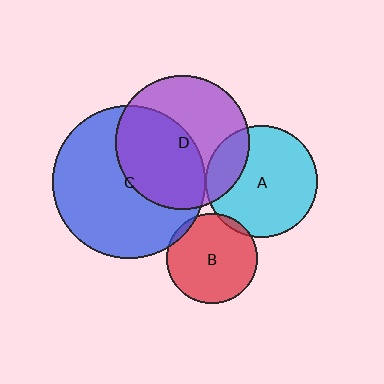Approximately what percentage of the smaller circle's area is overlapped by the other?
Approximately 50%.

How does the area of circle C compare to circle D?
Approximately 1.3 times.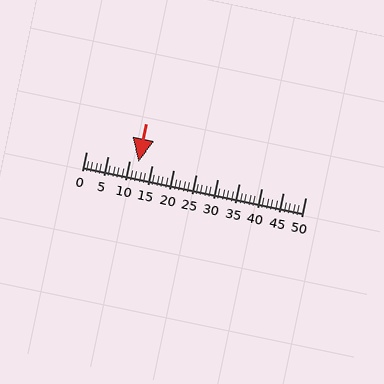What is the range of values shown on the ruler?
The ruler shows values from 0 to 50.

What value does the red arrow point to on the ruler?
The red arrow points to approximately 12.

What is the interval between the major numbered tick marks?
The major tick marks are spaced 5 units apart.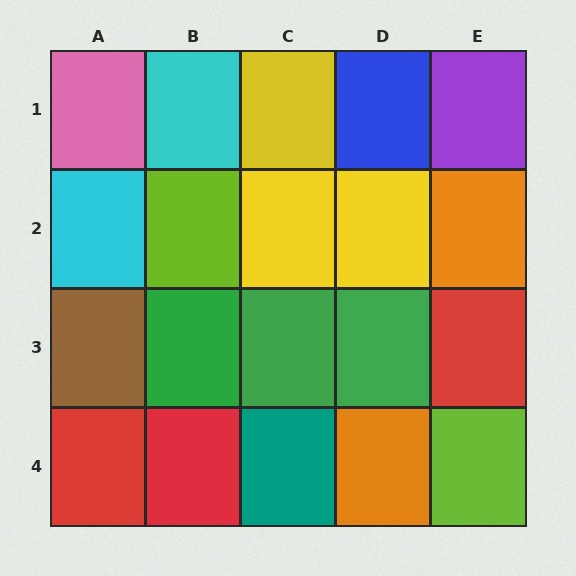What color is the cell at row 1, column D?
Blue.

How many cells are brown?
1 cell is brown.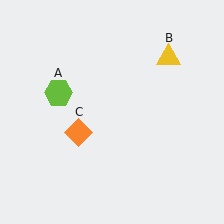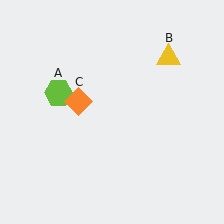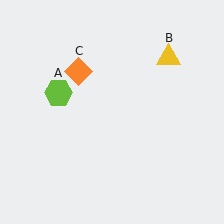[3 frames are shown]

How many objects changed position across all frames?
1 object changed position: orange diamond (object C).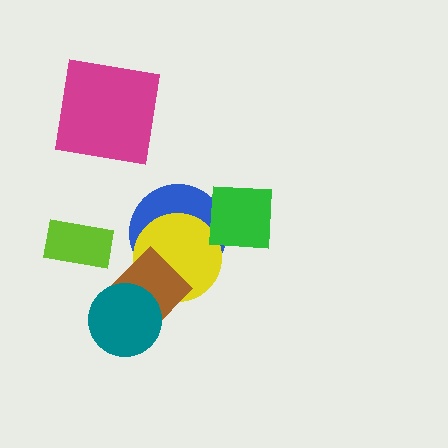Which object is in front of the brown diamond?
The teal circle is in front of the brown diamond.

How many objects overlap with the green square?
2 objects overlap with the green square.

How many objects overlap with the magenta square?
0 objects overlap with the magenta square.